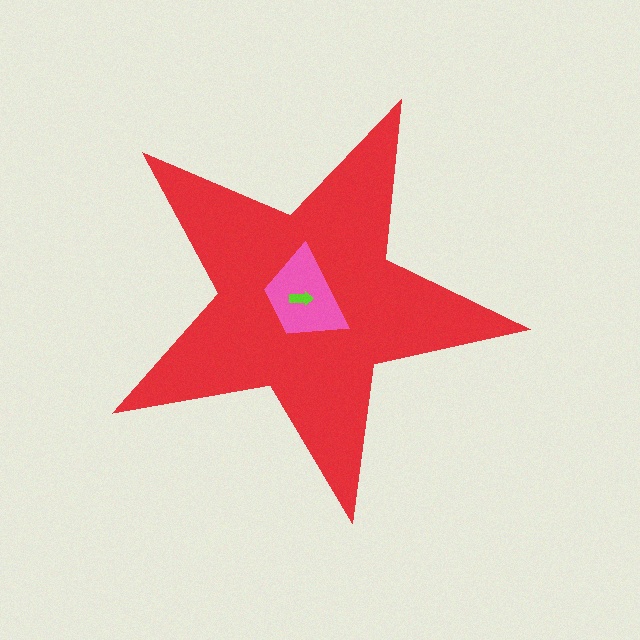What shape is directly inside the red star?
The pink trapezoid.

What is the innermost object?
The lime arrow.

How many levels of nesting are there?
3.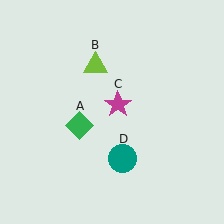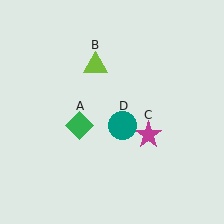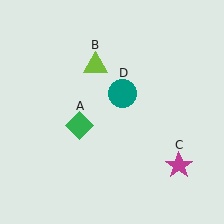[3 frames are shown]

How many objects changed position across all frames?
2 objects changed position: magenta star (object C), teal circle (object D).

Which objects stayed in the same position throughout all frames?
Green diamond (object A) and lime triangle (object B) remained stationary.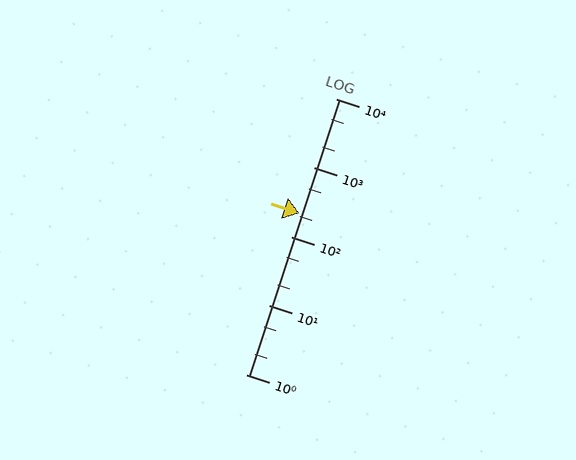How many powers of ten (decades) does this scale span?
The scale spans 4 decades, from 1 to 10000.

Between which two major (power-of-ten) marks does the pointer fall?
The pointer is between 100 and 1000.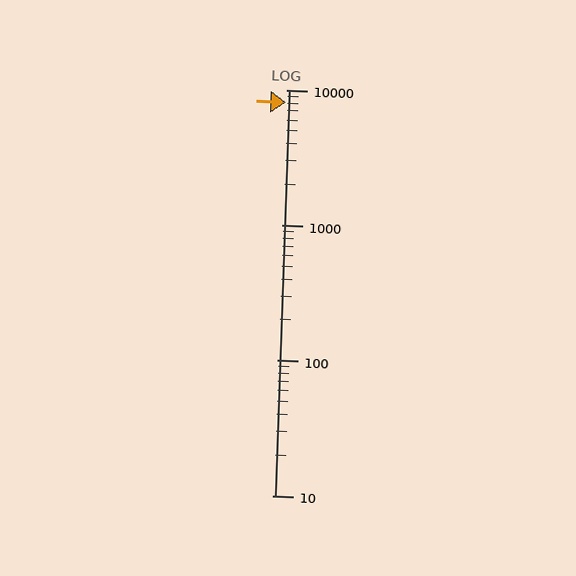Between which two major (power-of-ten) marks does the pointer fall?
The pointer is between 1000 and 10000.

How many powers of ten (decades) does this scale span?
The scale spans 3 decades, from 10 to 10000.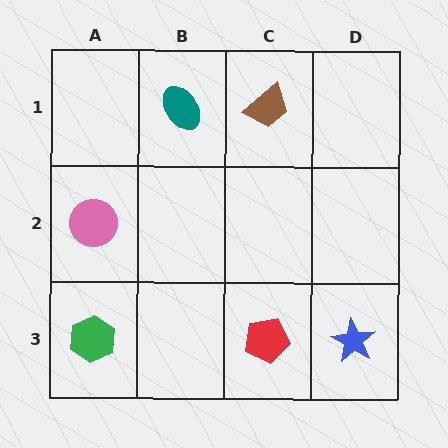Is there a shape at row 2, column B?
No, that cell is empty.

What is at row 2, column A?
A pink circle.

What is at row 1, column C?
A brown trapezoid.